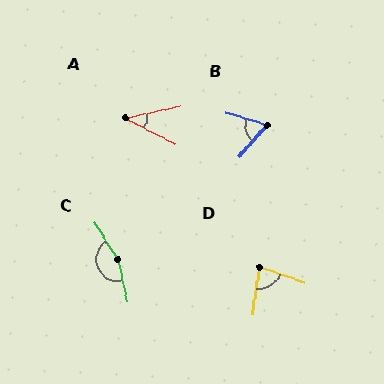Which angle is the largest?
C, at approximately 160 degrees.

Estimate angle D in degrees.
Approximately 80 degrees.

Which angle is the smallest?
A, at approximately 40 degrees.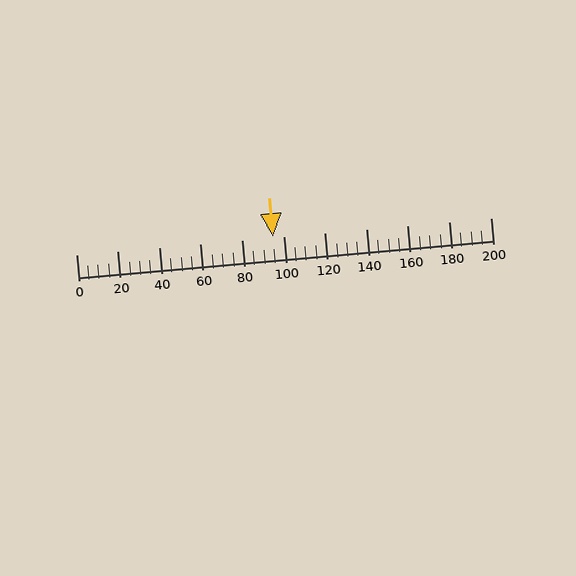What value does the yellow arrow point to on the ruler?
The yellow arrow points to approximately 95.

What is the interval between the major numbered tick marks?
The major tick marks are spaced 20 units apart.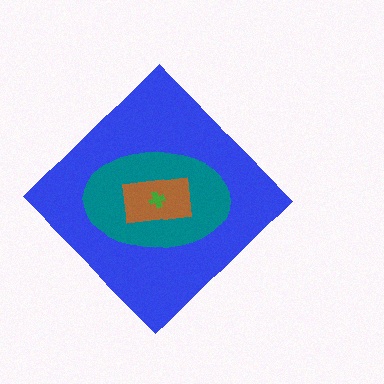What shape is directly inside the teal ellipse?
The brown rectangle.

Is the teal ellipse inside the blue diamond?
Yes.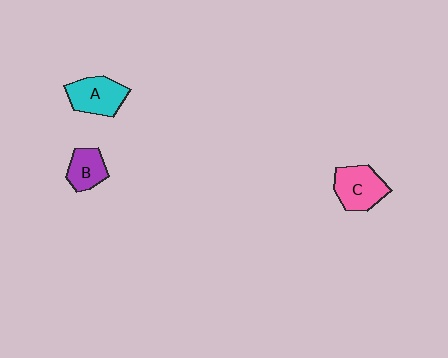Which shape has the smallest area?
Shape B (purple).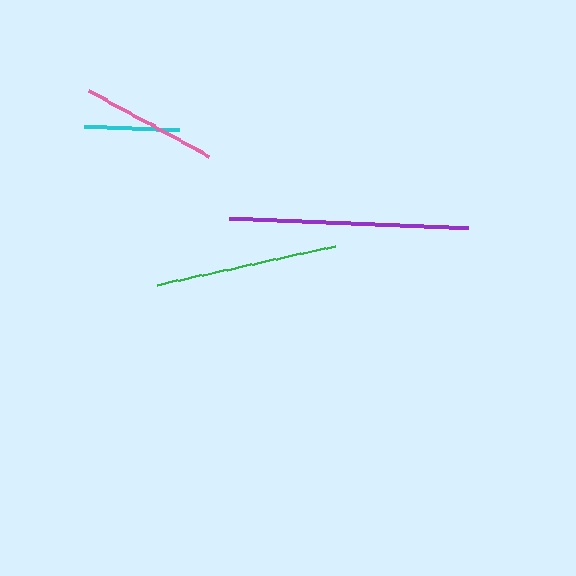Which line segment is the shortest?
The cyan line is the shortest at approximately 95 pixels.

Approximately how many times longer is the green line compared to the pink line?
The green line is approximately 1.3 times the length of the pink line.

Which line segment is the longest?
The purple line is the longest at approximately 239 pixels.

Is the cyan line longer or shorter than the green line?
The green line is longer than the cyan line.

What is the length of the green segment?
The green segment is approximately 182 pixels long.